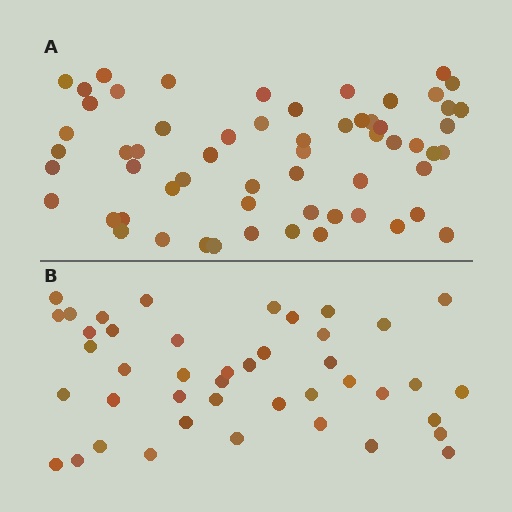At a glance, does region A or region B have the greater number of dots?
Region A (the top region) has more dots.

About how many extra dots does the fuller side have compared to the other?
Region A has approximately 15 more dots than region B.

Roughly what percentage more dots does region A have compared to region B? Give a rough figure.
About 40% more.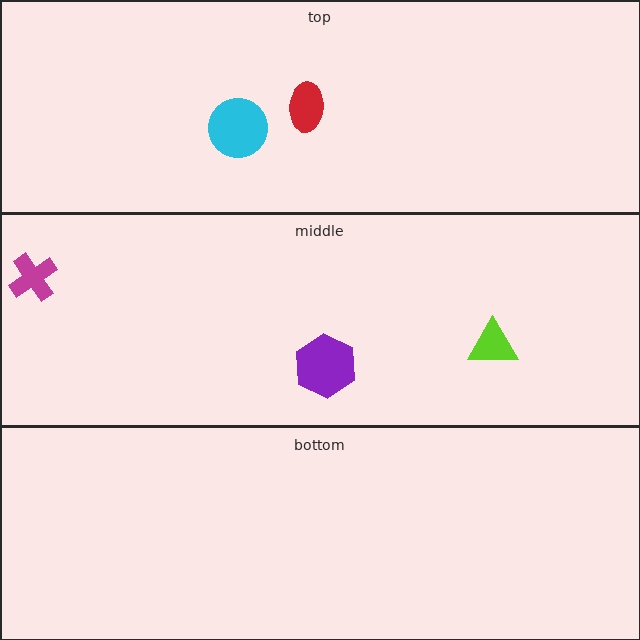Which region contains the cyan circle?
The top region.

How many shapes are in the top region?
2.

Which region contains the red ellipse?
The top region.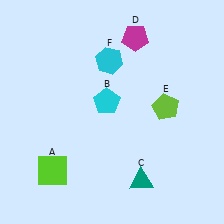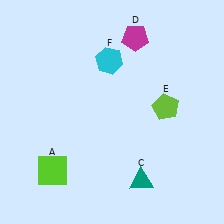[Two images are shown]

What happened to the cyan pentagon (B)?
The cyan pentagon (B) was removed in Image 2. It was in the top-left area of Image 1.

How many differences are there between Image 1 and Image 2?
There is 1 difference between the two images.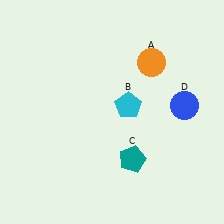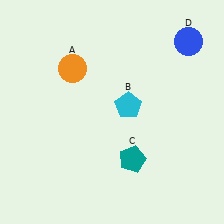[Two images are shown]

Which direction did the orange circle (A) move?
The orange circle (A) moved left.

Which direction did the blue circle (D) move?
The blue circle (D) moved up.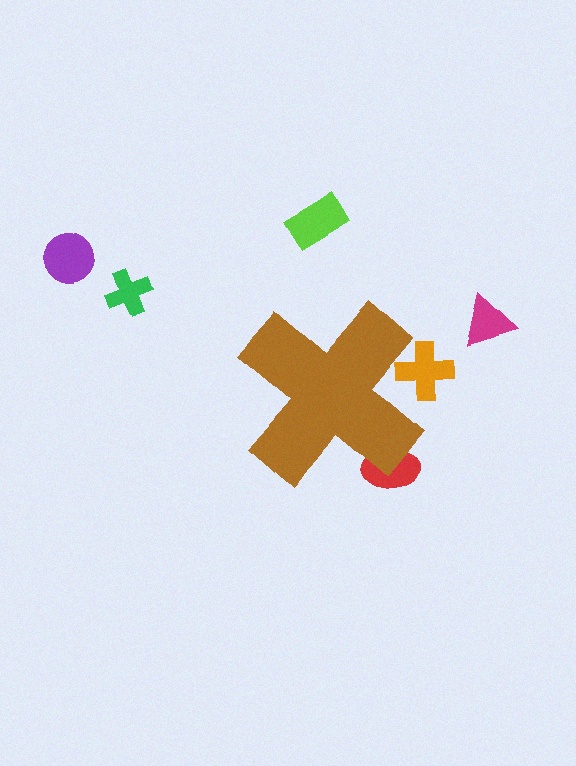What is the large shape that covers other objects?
A brown cross.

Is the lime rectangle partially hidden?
No, the lime rectangle is fully visible.